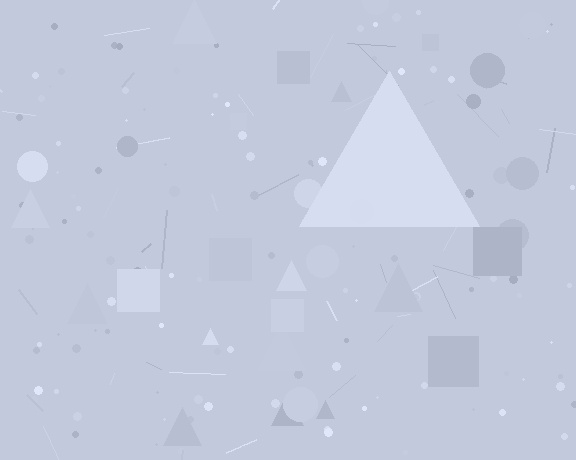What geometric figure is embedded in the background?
A triangle is embedded in the background.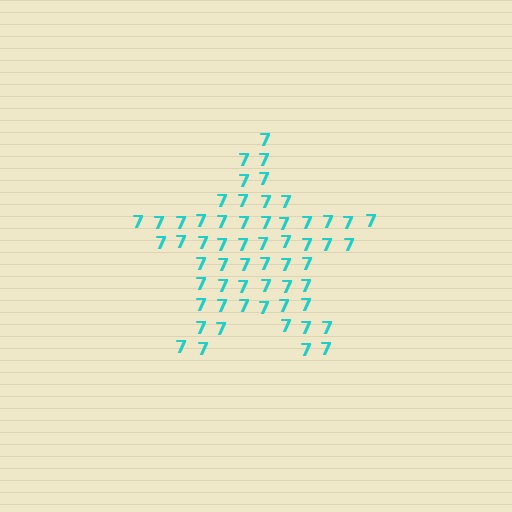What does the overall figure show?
The overall figure shows a star.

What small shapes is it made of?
It is made of small digit 7's.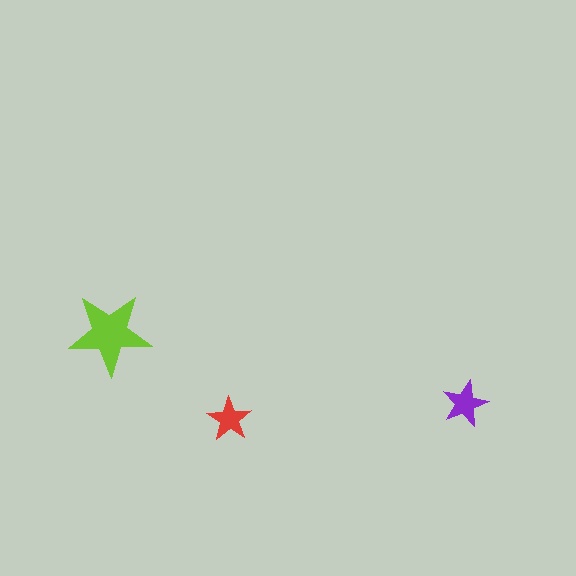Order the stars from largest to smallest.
the lime one, the purple one, the red one.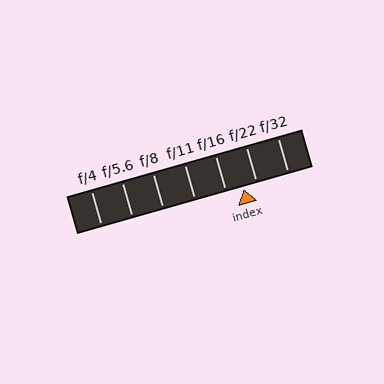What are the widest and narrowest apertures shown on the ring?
The widest aperture shown is f/4 and the narrowest is f/32.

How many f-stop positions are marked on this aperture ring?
There are 7 f-stop positions marked.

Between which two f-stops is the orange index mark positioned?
The index mark is between f/16 and f/22.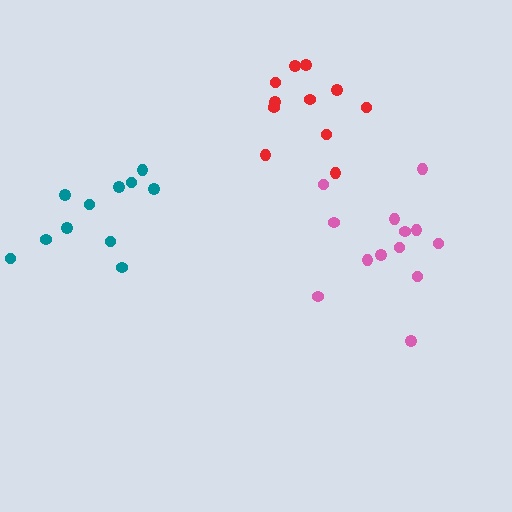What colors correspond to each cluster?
The clusters are colored: teal, red, pink.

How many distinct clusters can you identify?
There are 3 distinct clusters.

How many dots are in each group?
Group 1: 11 dots, Group 2: 11 dots, Group 3: 13 dots (35 total).